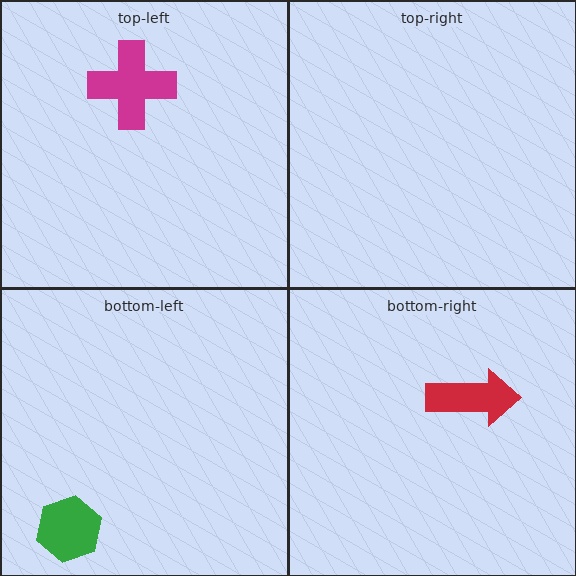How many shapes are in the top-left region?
1.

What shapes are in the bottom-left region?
The green hexagon.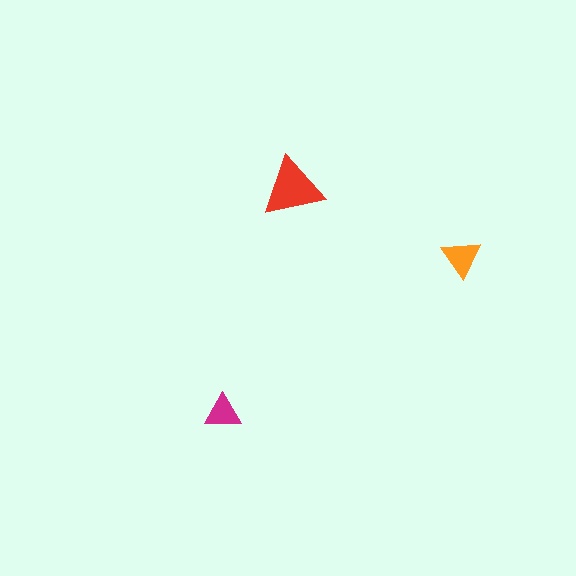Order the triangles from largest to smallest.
the red one, the orange one, the magenta one.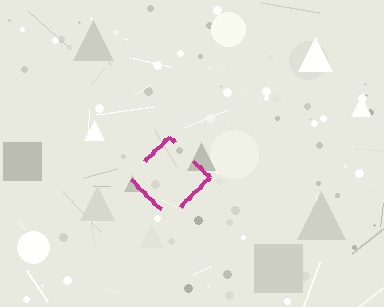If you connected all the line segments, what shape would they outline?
They would outline a diamond.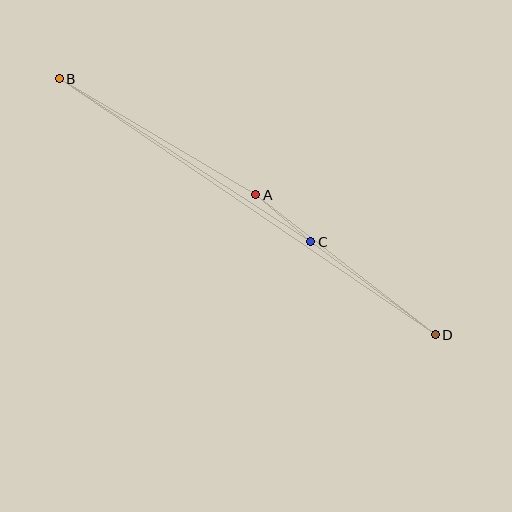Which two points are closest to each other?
Points A and C are closest to each other.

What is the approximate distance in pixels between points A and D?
The distance between A and D is approximately 228 pixels.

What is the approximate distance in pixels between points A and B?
The distance between A and B is approximately 228 pixels.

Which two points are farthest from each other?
Points B and D are farthest from each other.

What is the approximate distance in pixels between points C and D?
The distance between C and D is approximately 156 pixels.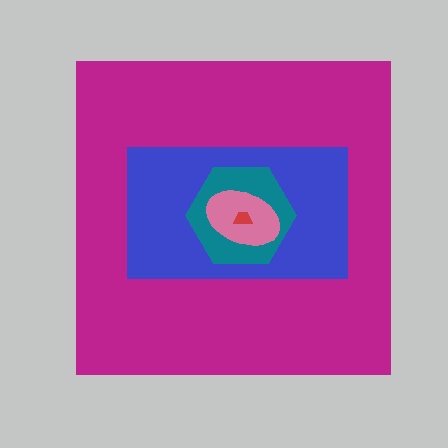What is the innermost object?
The red trapezoid.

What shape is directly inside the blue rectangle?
The teal hexagon.